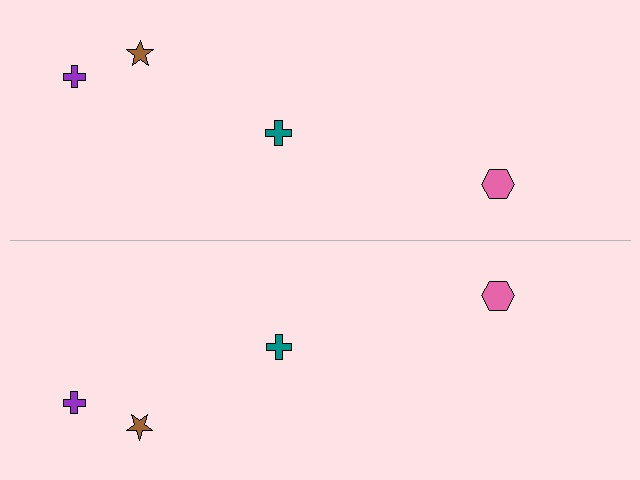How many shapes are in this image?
There are 8 shapes in this image.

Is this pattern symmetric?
Yes, this pattern has bilateral (reflection) symmetry.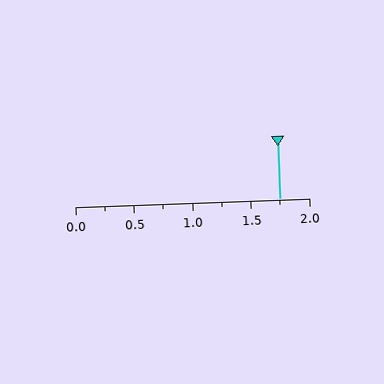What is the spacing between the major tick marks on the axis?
The major ticks are spaced 0.5 apart.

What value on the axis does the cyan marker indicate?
The marker indicates approximately 1.75.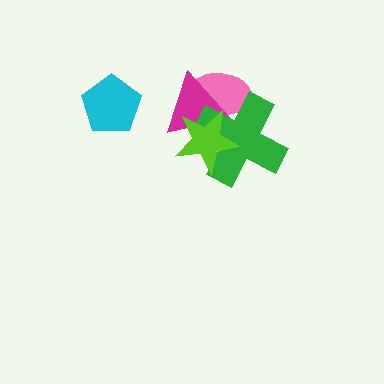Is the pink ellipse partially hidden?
Yes, it is partially covered by another shape.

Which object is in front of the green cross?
The lime star is in front of the green cross.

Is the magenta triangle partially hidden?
Yes, it is partially covered by another shape.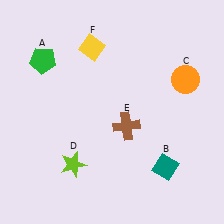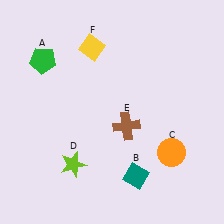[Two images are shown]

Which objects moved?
The objects that moved are: the teal diamond (B), the orange circle (C).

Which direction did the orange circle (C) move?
The orange circle (C) moved down.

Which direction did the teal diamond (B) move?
The teal diamond (B) moved left.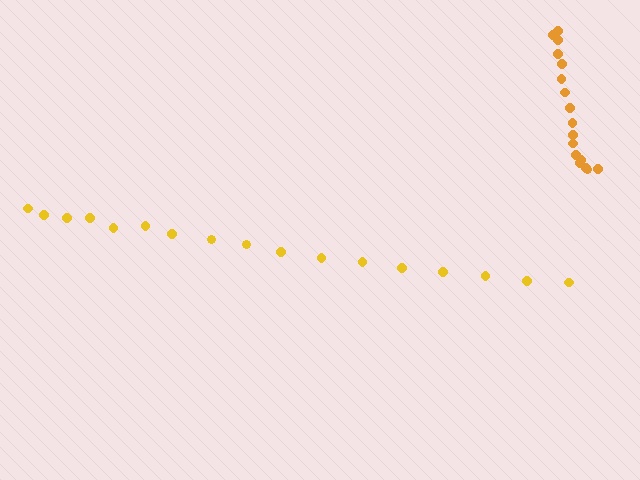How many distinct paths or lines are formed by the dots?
There are 2 distinct paths.